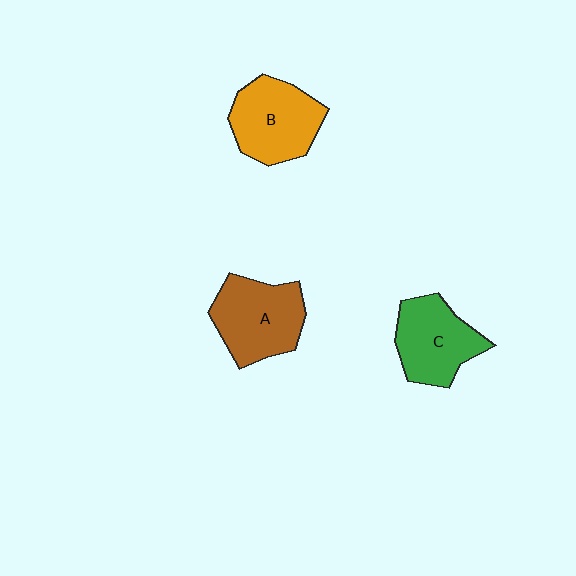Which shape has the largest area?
Shape A (brown).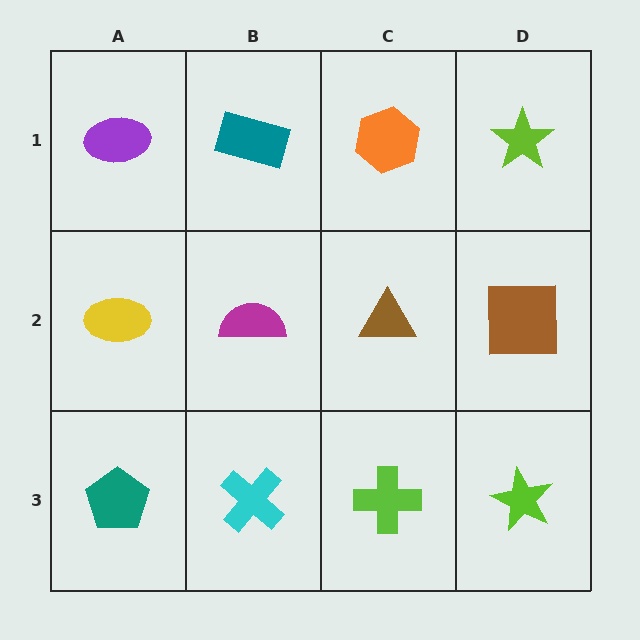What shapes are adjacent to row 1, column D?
A brown square (row 2, column D), an orange hexagon (row 1, column C).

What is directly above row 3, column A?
A yellow ellipse.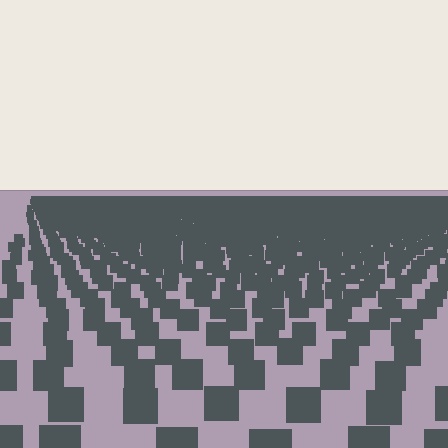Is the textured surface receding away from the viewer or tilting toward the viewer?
The surface is receding away from the viewer. Texture elements get smaller and denser toward the top.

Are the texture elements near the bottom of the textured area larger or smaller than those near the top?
Larger. Near the bottom, elements are closer to the viewer and appear at a bigger on-screen size.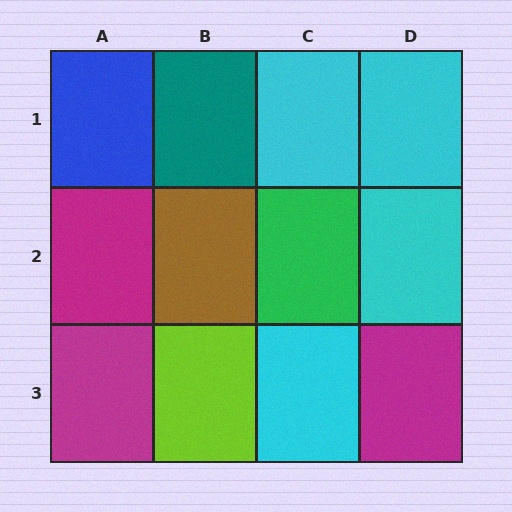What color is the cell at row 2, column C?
Green.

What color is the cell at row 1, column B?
Teal.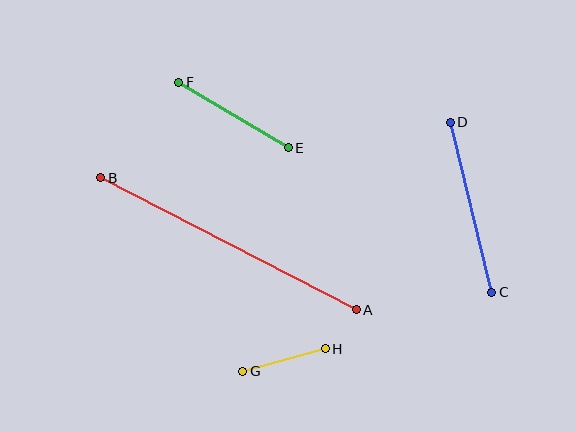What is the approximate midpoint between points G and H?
The midpoint is at approximately (284, 360) pixels.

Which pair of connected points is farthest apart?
Points A and B are farthest apart.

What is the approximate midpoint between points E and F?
The midpoint is at approximately (234, 115) pixels.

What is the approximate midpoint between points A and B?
The midpoint is at approximately (228, 244) pixels.